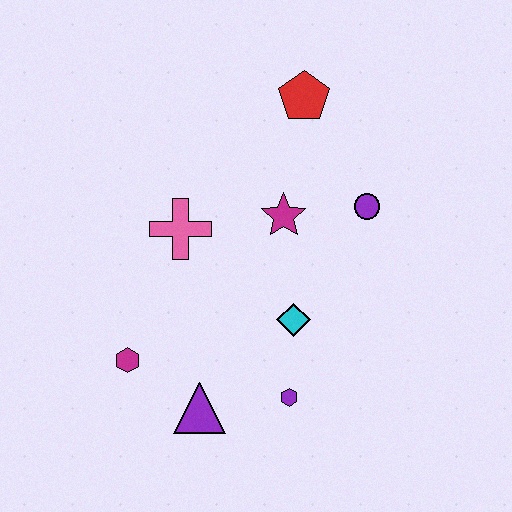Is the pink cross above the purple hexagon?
Yes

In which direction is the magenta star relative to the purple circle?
The magenta star is to the left of the purple circle.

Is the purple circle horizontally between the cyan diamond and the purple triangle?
No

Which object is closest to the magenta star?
The purple circle is closest to the magenta star.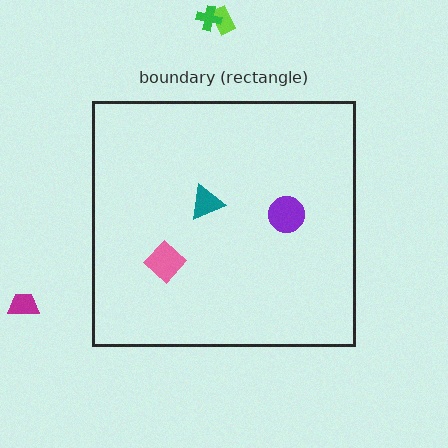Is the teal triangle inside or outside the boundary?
Inside.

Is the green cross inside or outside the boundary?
Outside.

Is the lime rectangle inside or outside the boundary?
Outside.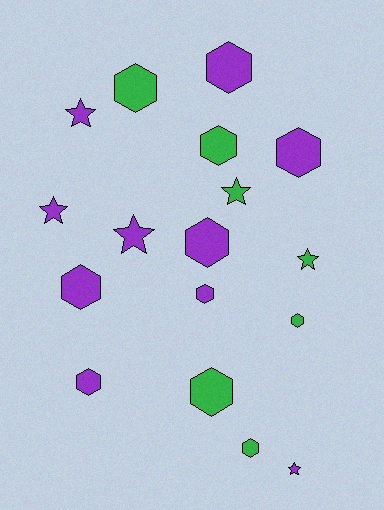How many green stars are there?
There are 2 green stars.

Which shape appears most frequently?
Hexagon, with 11 objects.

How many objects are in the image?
There are 17 objects.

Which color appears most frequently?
Purple, with 10 objects.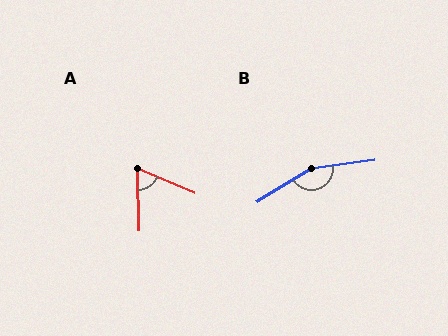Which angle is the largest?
B, at approximately 156 degrees.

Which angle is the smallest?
A, at approximately 66 degrees.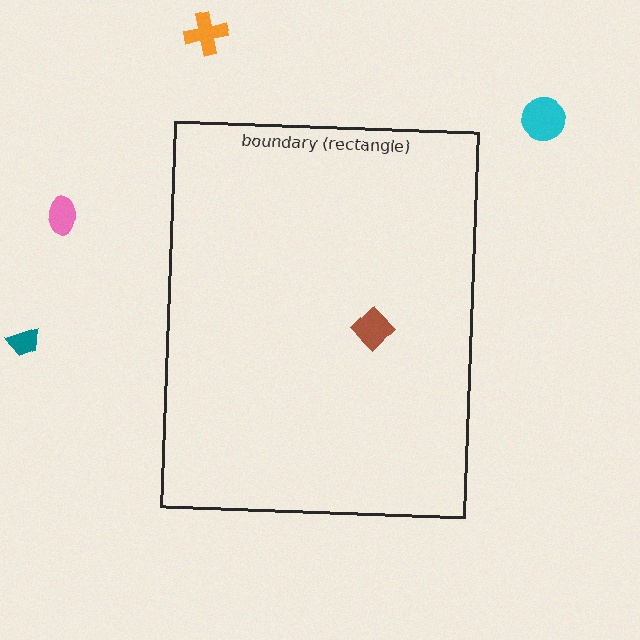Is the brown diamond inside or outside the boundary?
Inside.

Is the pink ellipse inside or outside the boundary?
Outside.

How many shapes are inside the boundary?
1 inside, 4 outside.